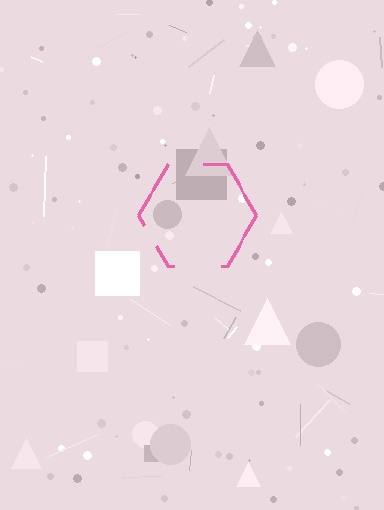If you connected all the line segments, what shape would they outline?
They would outline a hexagon.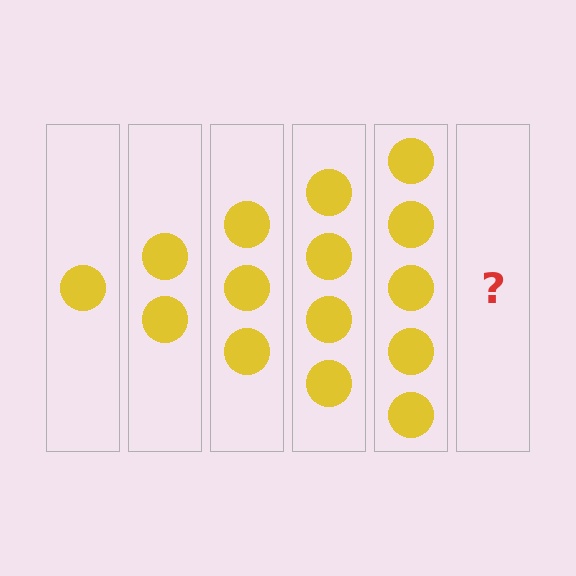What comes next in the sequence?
The next element should be 6 circles.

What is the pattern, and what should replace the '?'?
The pattern is that each step adds one more circle. The '?' should be 6 circles.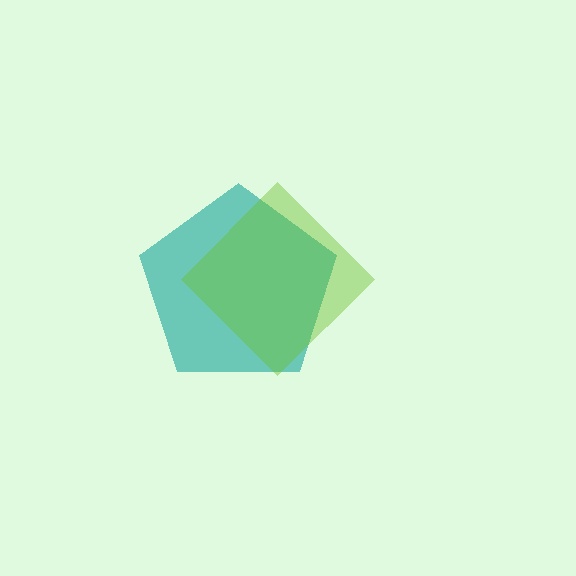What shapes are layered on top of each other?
The layered shapes are: a teal pentagon, a lime diamond.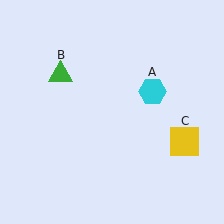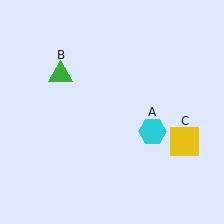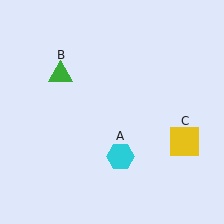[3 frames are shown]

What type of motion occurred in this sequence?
The cyan hexagon (object A) rotated clockwise around the center of the scene.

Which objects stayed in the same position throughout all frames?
Green triangle (object B) and yellow square (object C) remained stationary.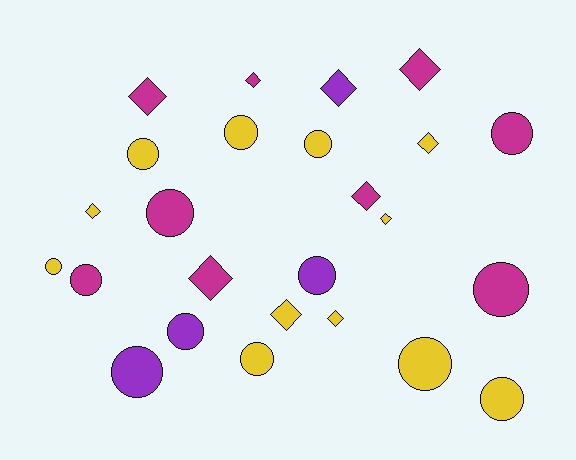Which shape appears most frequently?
Circle, with 14 objects.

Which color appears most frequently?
Yellow, with 12 objects.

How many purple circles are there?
There are 3 purple circles.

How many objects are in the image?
There are 25 objects.